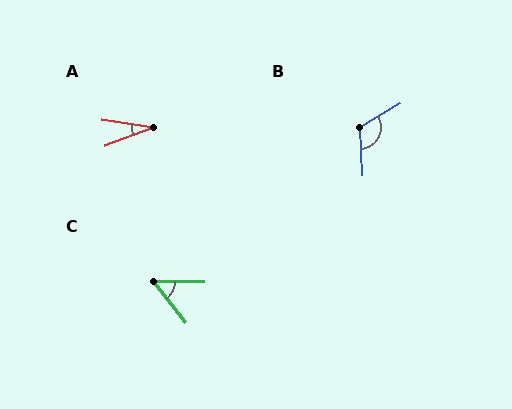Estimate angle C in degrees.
Approximately 52 degrees.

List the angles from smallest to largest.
A (29°), C (52°), B (119°).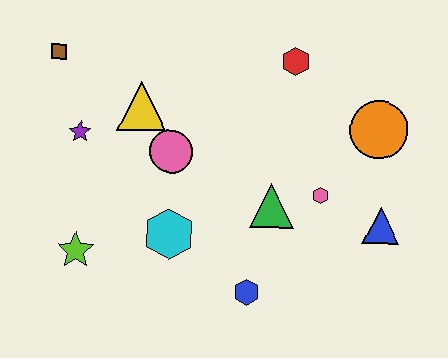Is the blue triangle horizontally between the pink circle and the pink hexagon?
No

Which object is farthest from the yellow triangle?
The blue triangle is farthest from the yellow triangle.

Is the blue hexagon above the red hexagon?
No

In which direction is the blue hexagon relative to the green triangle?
The blue hexagon is below the green triangle.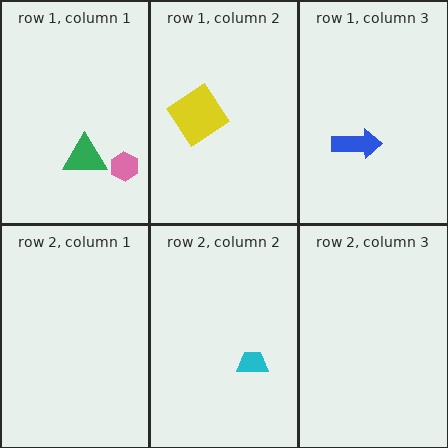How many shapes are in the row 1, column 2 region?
1.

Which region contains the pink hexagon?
The row 1, column 1 region.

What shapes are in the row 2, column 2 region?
The cyan trapezoid.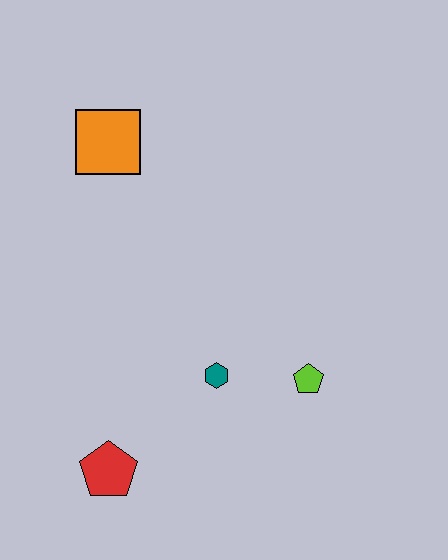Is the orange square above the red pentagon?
Yes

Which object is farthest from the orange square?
The red pentagon is farthest from the orange square.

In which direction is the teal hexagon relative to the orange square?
The teal hexagon is below the orange square.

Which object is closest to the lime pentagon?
The teal hexagon is closest to the lime pentagon.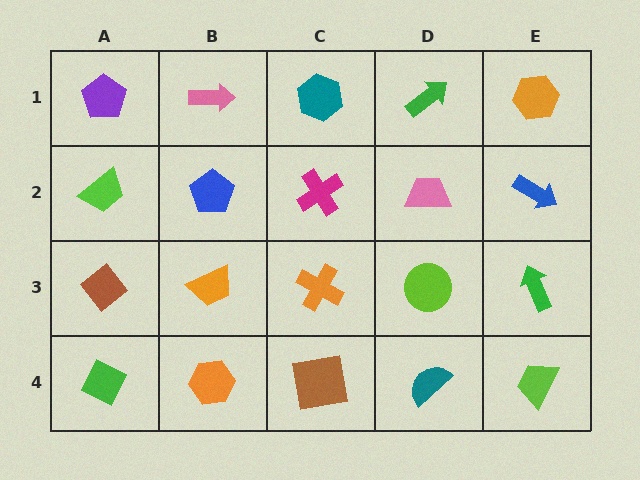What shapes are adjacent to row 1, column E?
A blue arrow (row 2, column E), a green arrow (row 1, column D).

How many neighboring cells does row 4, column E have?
2.